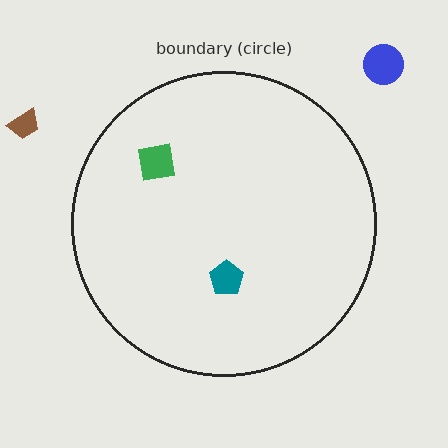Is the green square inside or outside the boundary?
Inside.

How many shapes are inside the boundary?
2 inside, 2 outside.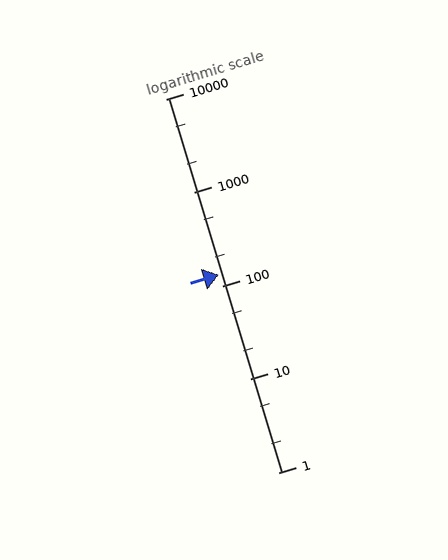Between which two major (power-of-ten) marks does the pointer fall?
The pointer is between 100 and 1000.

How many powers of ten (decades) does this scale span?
The scale spans 4 decades, from 1 to 10000.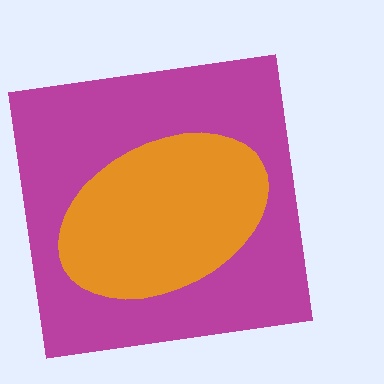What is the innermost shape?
The orange ellipse.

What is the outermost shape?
The magenta square.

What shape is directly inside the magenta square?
The orange ellipse.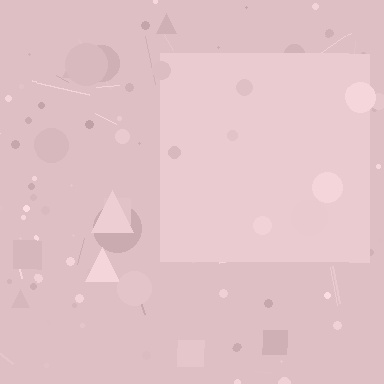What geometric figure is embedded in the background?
A square is embedded in the background.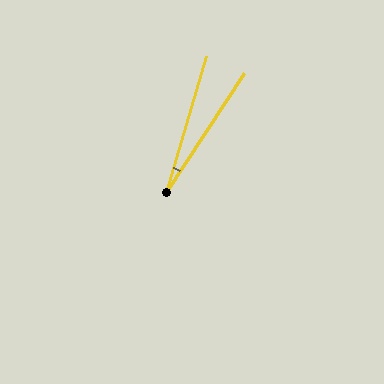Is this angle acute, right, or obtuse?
It is acute.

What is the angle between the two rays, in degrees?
Approximately 17 degrees.